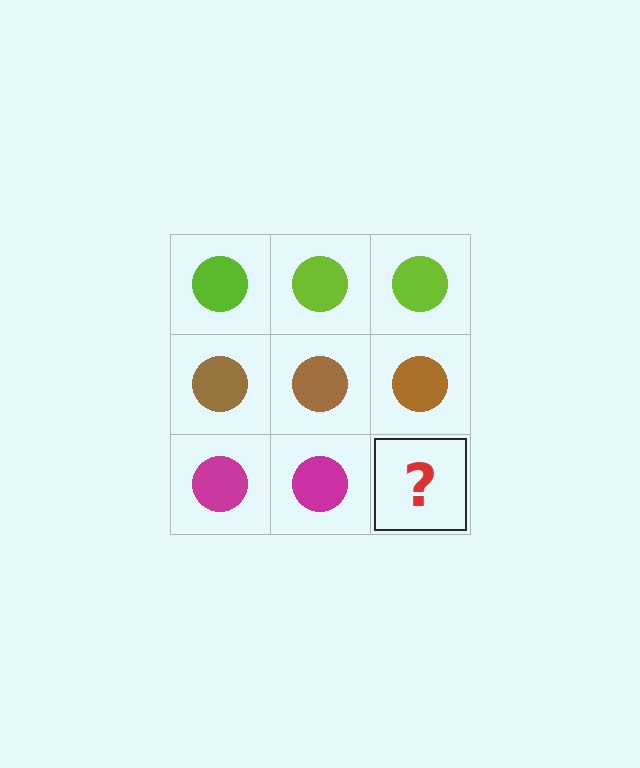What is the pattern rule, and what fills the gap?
The rule is that each row has a consistent color. The gap should be filled with a magenta circle.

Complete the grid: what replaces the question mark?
The question mark should be replaced with a magenta circle.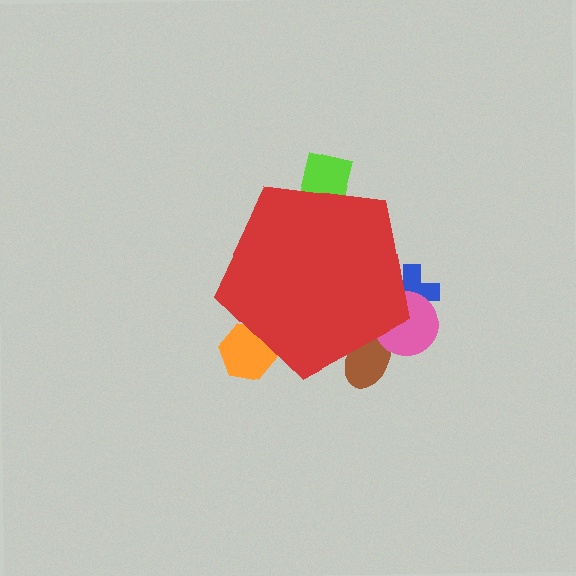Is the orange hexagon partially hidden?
Yes, the orange hexagon is partially hidden behind the red pentagon.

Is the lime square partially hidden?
Yes, the lime square is partially hidden behind the red pentagon.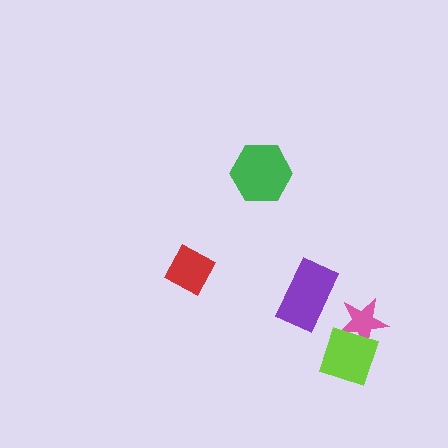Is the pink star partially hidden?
Yes, it is partially covered by another shape.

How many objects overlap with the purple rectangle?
0 objects overlap with the purple rectangle.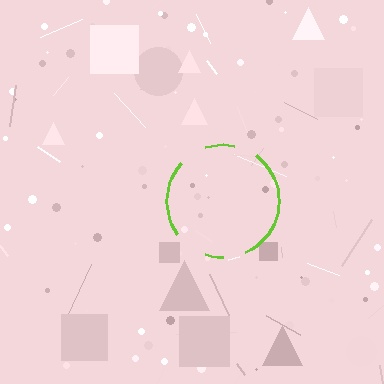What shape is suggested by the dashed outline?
The dashed outline suggests a circle.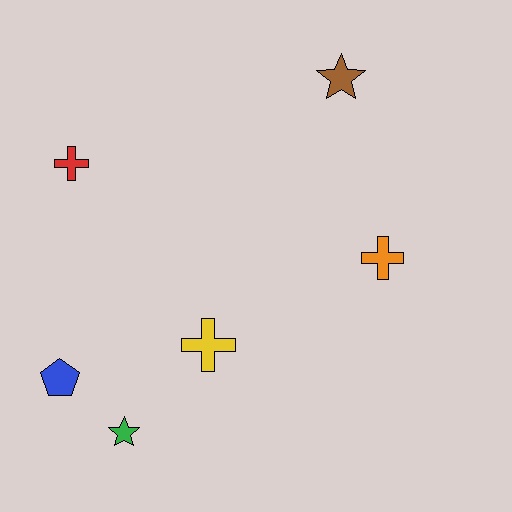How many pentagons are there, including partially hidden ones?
There is 1 pentagon.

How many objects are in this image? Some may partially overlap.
There are 6 objects.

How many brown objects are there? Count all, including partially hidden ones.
There is 1 brown object.